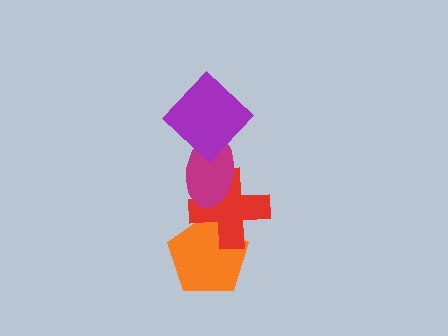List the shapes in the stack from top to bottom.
From top to bottom: the purple diamond, the magenta ellipse, the red cross, the orange pentagon.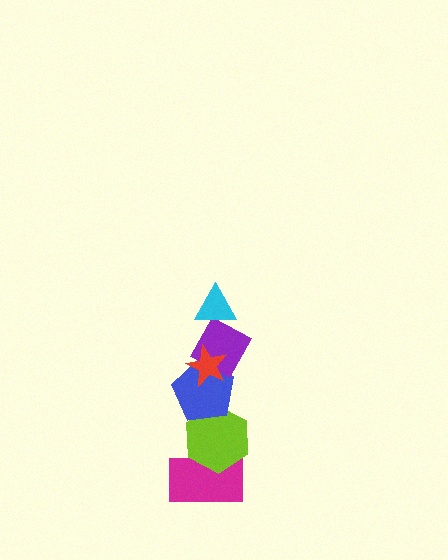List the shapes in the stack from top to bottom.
From top to bottom: the cyan triangle, the red star, the purple diamond, the blue pentagon, the lime hexagon, the magenta rectangle.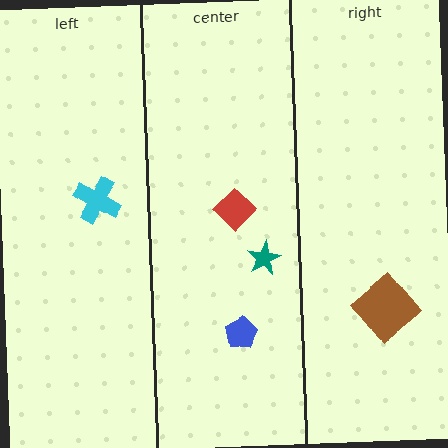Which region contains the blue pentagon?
The center region.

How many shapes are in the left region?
1.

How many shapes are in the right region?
1.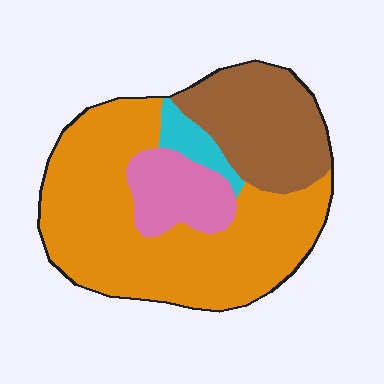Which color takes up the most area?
Orange, at roughly 60%.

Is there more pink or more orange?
Orange.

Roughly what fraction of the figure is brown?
Brown takes up about one quarter (1/4) of the figure.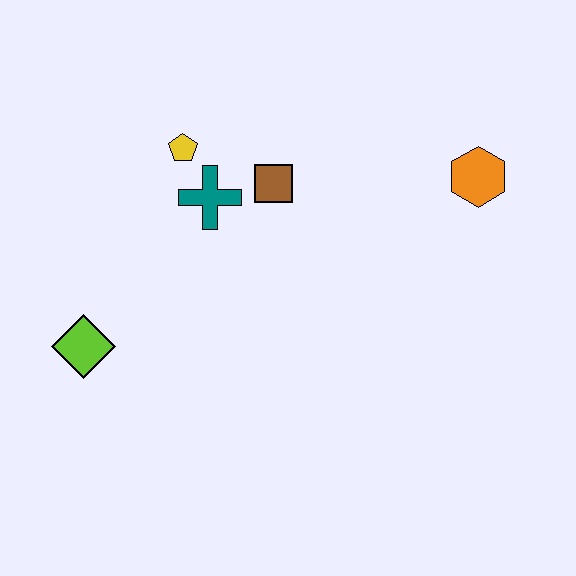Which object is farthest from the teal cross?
The orange hexagon is farthest from the teal cross.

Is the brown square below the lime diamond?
No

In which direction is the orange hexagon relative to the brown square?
The orange hexagon is to the right of the brown square.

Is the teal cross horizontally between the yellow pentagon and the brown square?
Yes